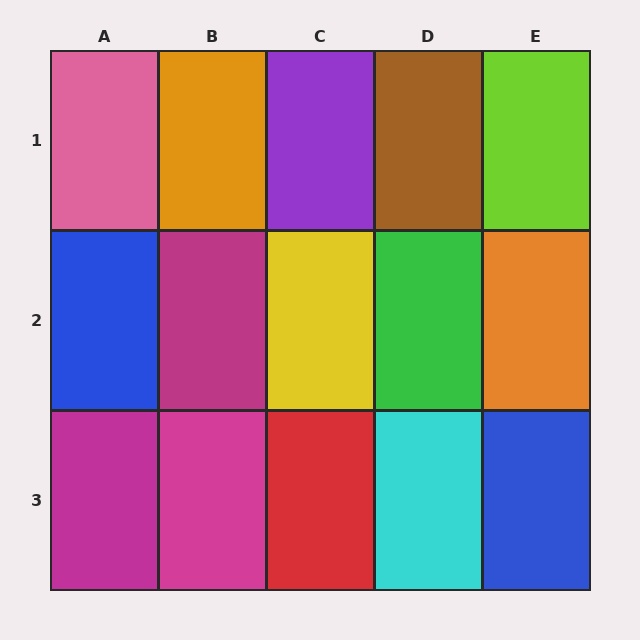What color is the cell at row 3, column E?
Blue.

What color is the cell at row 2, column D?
Green.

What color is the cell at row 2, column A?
Blue.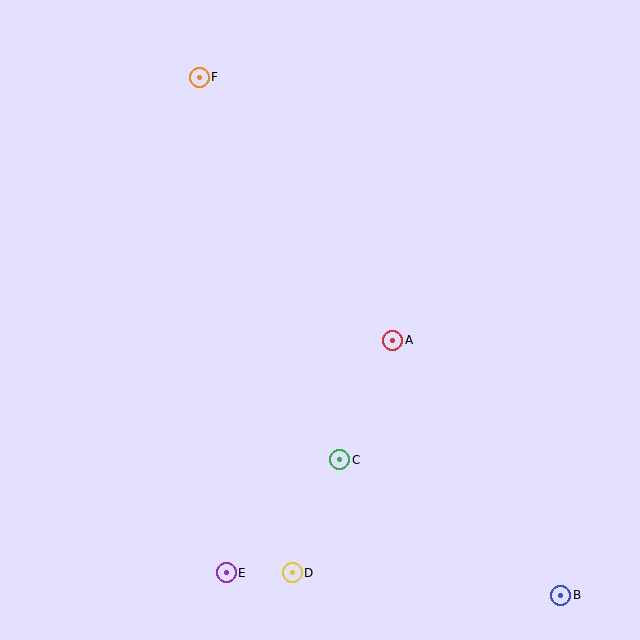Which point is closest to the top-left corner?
Point F is closest to the top-left corner.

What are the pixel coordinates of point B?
Point B is at (561, 595).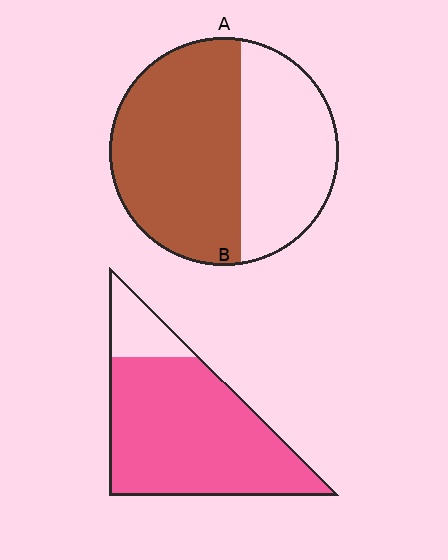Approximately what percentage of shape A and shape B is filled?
A is approximately 60% and B is approximately 85%.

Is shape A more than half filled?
Yes.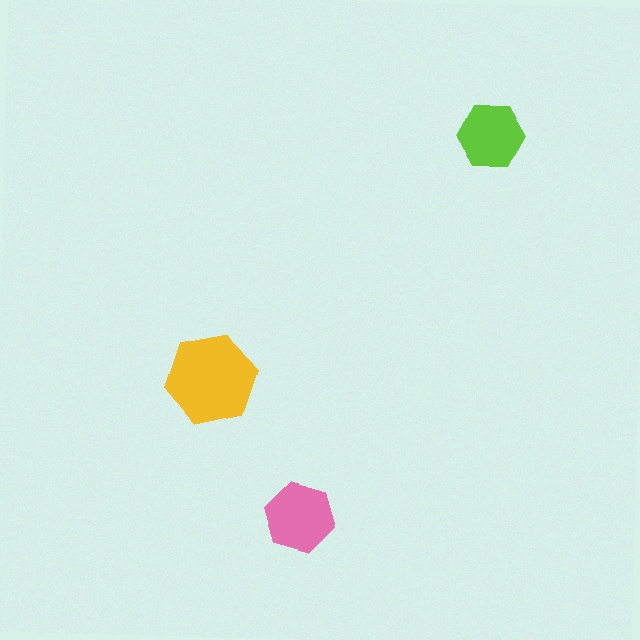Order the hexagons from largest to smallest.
the yellow one, the pink one, the lime one.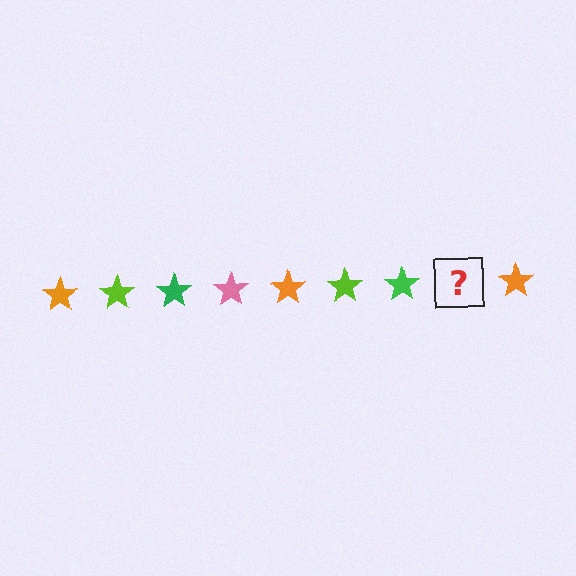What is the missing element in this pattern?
The missing element is a pink star.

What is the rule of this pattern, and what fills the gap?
The rule is that the pattern cycles through orange, lime, green, pink stars. The gap should be filled with a pink star.